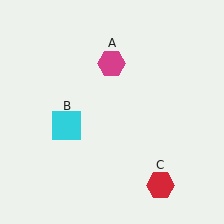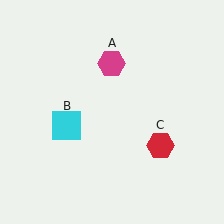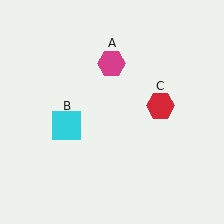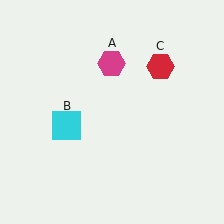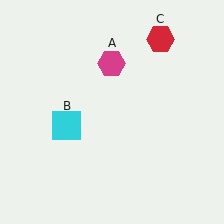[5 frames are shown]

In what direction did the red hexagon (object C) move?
The red hexagon (object C) moved up.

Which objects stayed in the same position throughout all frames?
Magenta hexagon (object A) and cyan square (object B) remained stationary.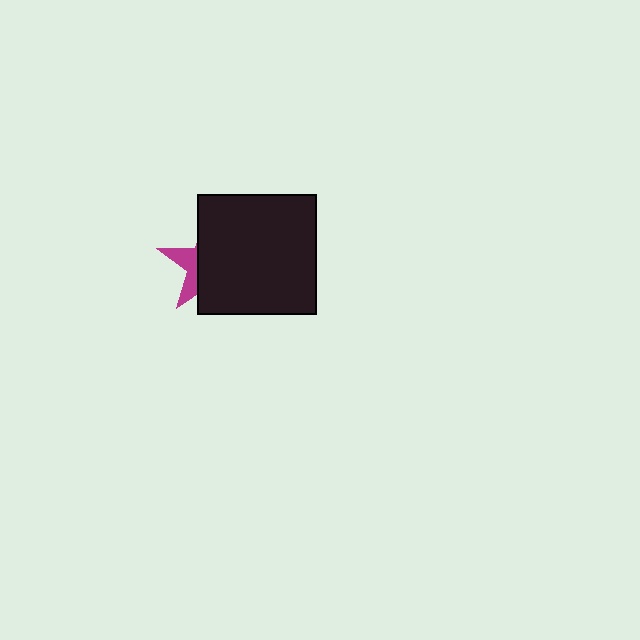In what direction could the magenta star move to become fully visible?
The magenta star could move left. That would shift it out from behind the black square entirely.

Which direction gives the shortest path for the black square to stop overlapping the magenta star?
Moving right gives the shortest separation.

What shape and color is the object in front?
The object in front is a black square.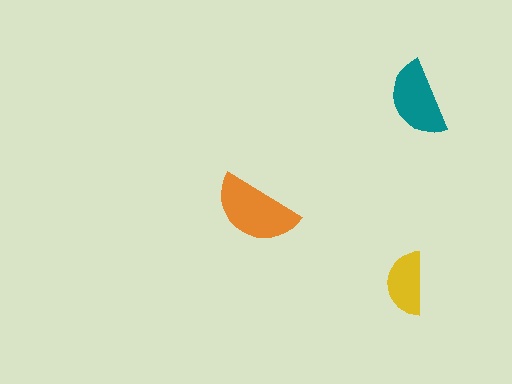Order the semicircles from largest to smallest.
the orange one, the teal one, the yellow one.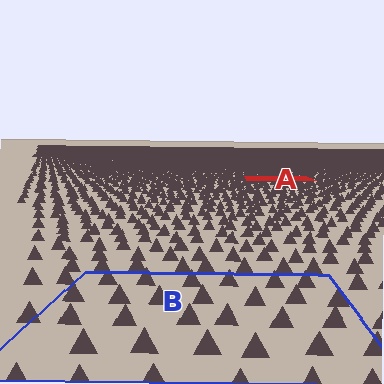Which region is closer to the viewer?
Region B is closer. The texture elements there are larger and more spread out.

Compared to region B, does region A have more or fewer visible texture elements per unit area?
Region A has more texture elements per unit area — they are packed more densely because it is farther away.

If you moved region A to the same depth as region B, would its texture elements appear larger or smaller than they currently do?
They would appear larger. At a closer depth, the same texture elements are projected at a bigger on-screen size.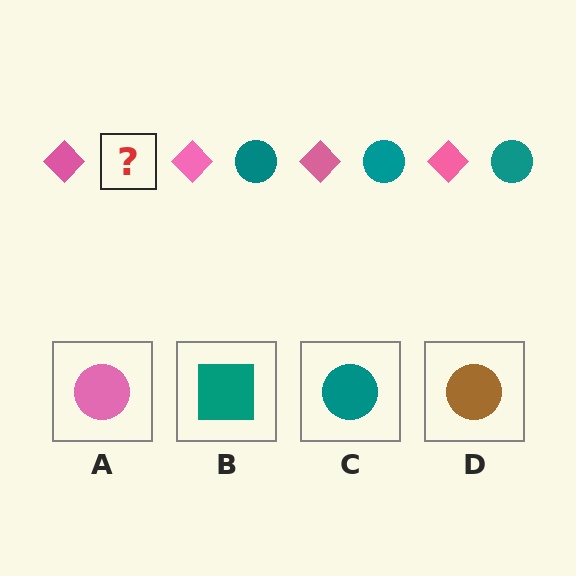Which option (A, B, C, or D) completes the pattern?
C.